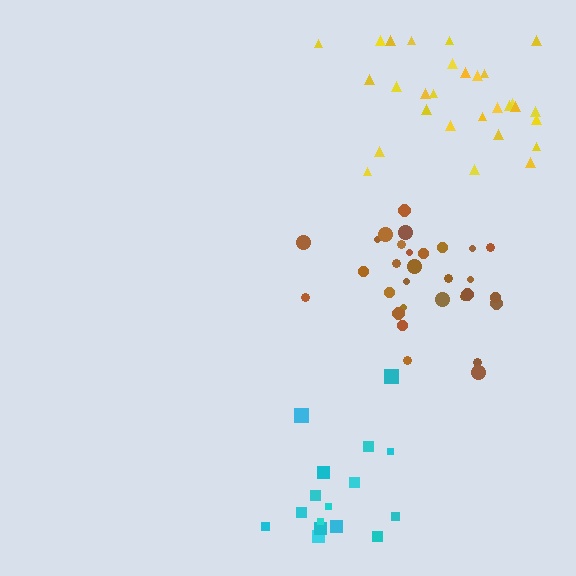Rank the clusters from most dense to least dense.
brown, yellow, cyan.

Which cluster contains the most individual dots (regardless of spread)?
Yellow (31).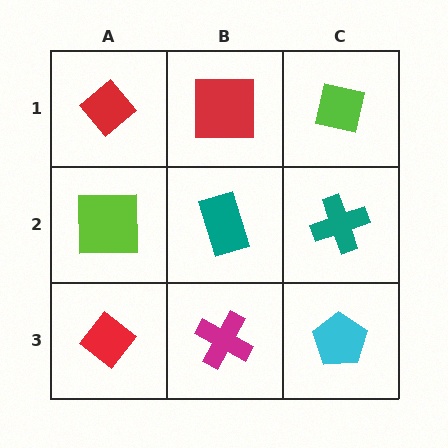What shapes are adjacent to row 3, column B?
A teal rectangle (row 2, column B), a red diamond (row 3, column A), a cyan pentagon (row 3, column C).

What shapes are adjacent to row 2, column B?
A red square (row 1, column B), a magenta cross (row 3, column B), a lime square (row 2, column A), a teal cross (row 2, column C).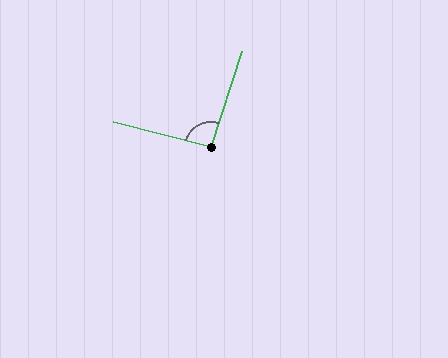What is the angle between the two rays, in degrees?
Approximately 94 degrees.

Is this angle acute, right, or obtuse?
It is approximately a right angle.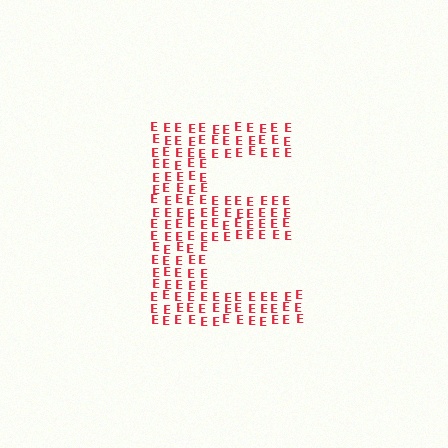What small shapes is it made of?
It is made of small letter E's.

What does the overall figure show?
The overall figure shows the letter E.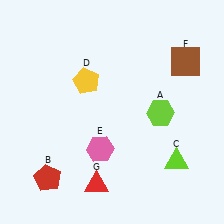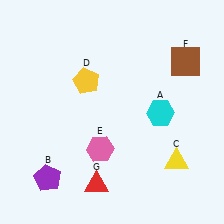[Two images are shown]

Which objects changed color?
A changed from lime to cyan. B changed from red to purple. C changed from lime to yellow.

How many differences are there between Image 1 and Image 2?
There are 3 differences between the two images.